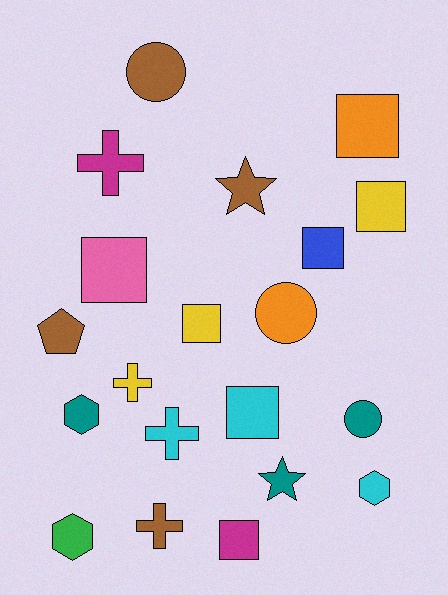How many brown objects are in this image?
There are 4 brown objects.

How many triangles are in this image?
There are no triangles.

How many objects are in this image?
There are 20 objects.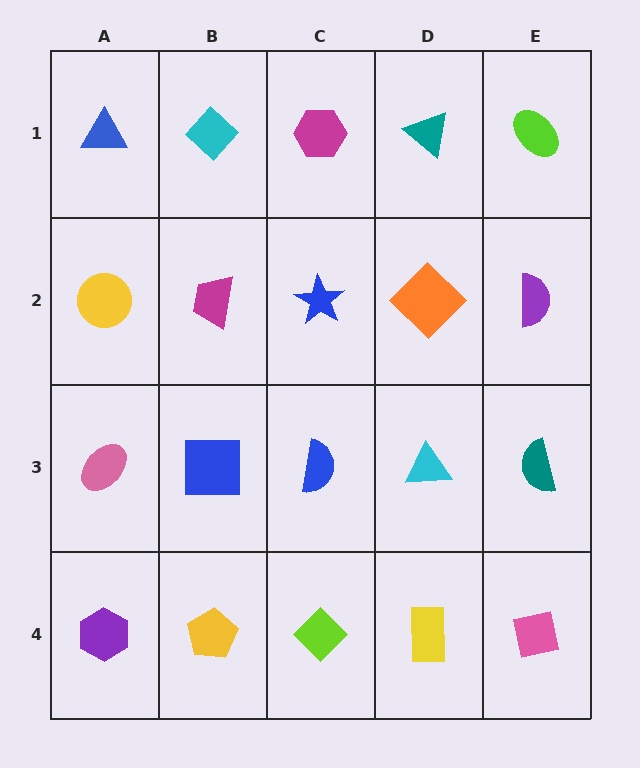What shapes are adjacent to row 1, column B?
A magenta trapezoid (row 2, column B), a blue triangle (row 1, column A), a magenta hexagon (row 1, column C).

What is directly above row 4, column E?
A teal semicircle.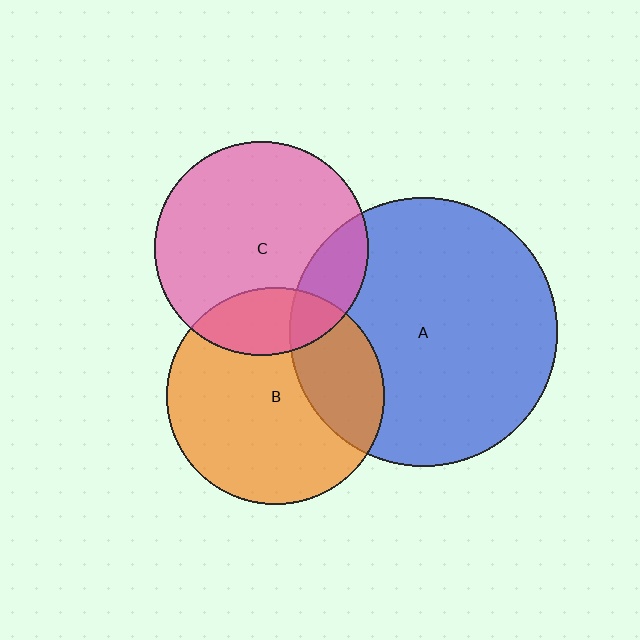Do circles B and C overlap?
Yes.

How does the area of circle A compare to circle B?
Approximately 1.5 times.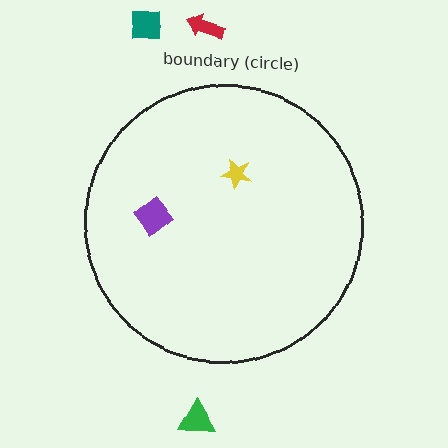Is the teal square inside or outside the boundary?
Outside.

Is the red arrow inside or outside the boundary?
Outside.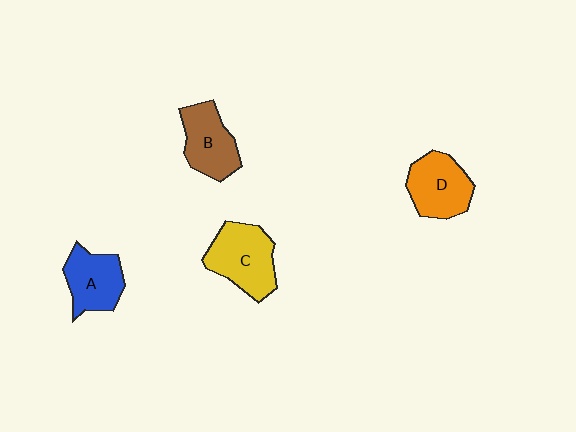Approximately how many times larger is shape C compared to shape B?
Approximately 1.2 times.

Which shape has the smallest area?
Shape A (blue).